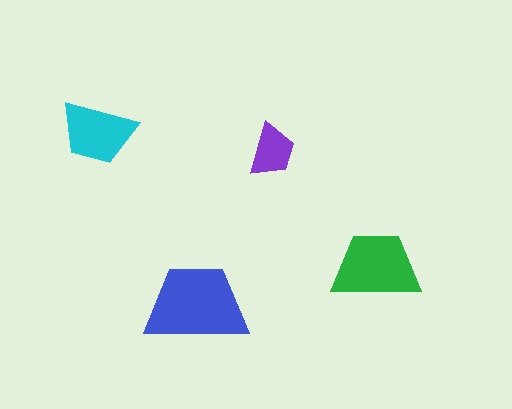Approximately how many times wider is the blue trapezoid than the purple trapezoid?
About 2 times wider.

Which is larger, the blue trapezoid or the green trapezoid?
The blue one.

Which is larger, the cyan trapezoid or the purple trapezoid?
The cyan one.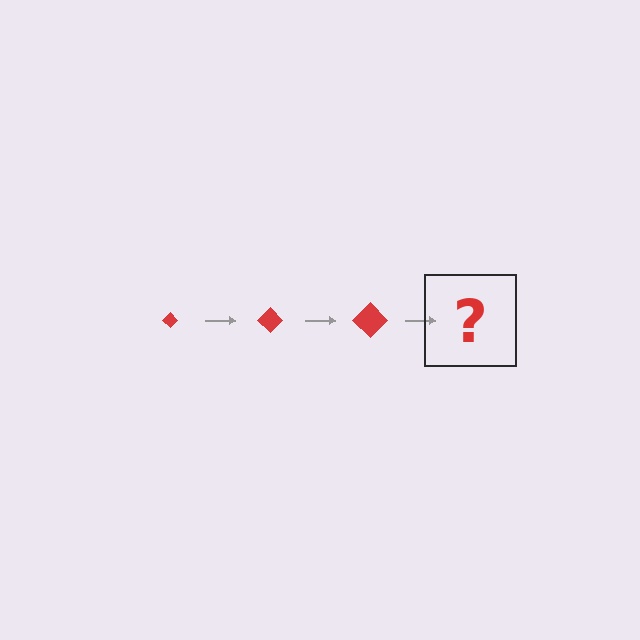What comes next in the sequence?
The next element should be a red diamond, larger than the previous one.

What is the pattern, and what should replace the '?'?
The pattern is that the diamond gets progressively larger each step. The '?' should be a red diamond, larger than the previous one.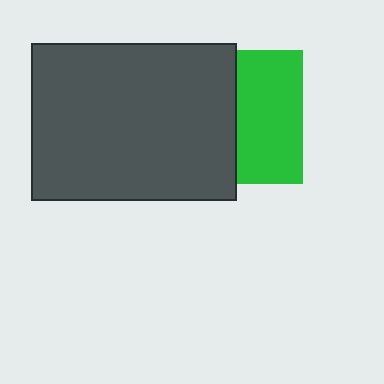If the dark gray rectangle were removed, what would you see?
You would see the complete green square.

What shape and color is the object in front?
The object in front is a dark gray rectangle.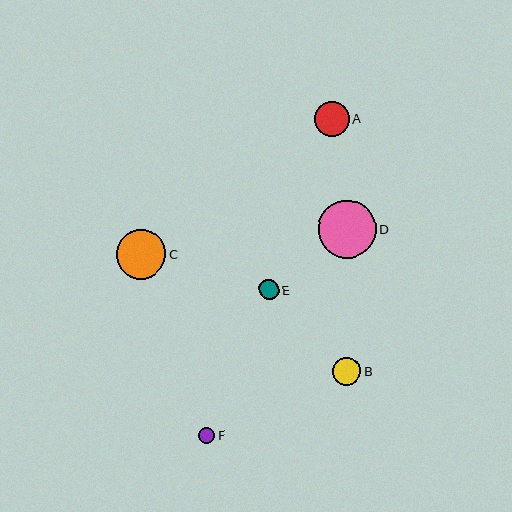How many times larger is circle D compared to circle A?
Circle D is approximately 1.7 times the size of circle A.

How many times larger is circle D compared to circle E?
Circle D is approximately 2.9 times the size of circle E.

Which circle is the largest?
Circle D is the largest with a size of approximately 57 pixels.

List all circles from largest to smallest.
From largest to smallest: D, C, A, B, E, F.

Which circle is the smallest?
Circle F is the smallest with a size of approximately 17 pixels.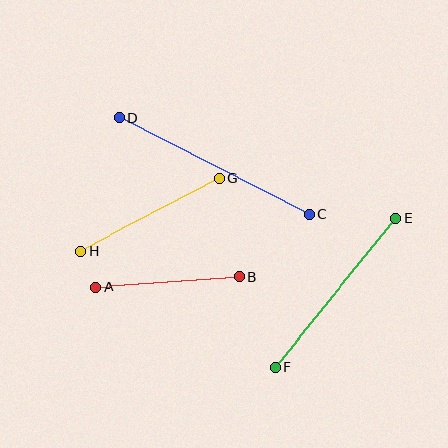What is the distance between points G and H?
The distance is approximately 156 pixels.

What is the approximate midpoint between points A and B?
The midpoint is at approximately (168, 282) pixels.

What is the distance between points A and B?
The distance is approximately 144 pixels.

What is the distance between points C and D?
The distance is approximately 213 pixels.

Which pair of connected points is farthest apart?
Points C and D are farthest apart.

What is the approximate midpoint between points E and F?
The midpoint is at approximately (335, 293) pixels.